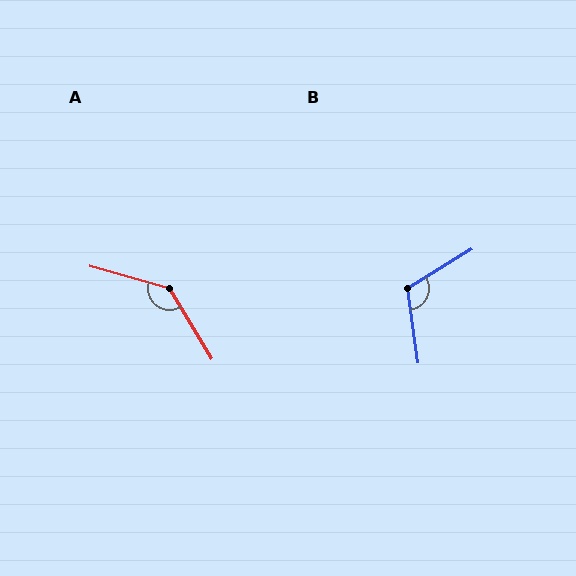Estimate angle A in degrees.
Approximately 137 degrees.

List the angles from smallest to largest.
B (113°), A (137°).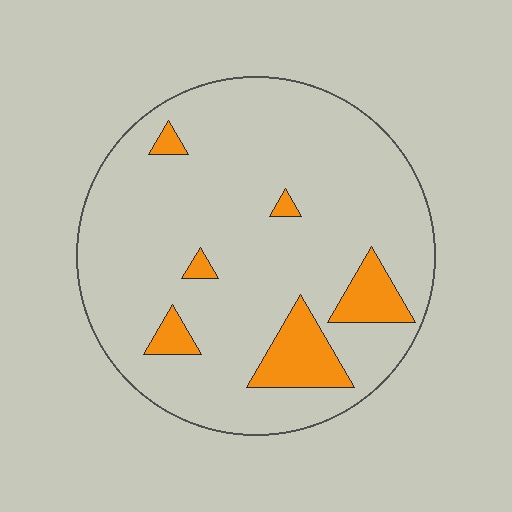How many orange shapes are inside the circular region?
6.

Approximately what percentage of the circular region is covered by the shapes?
Approximately 10%.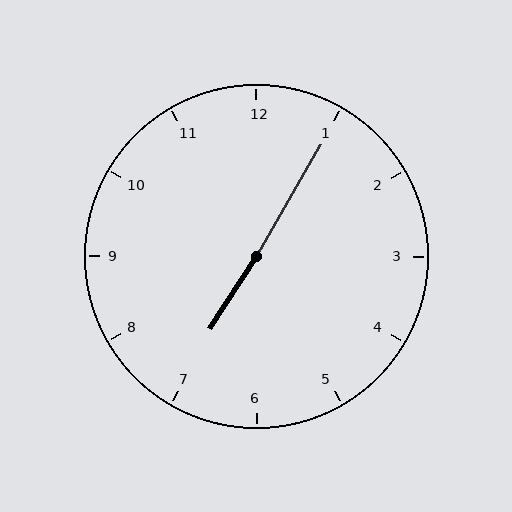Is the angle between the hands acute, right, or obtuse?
It is obtuse.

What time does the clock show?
7:05.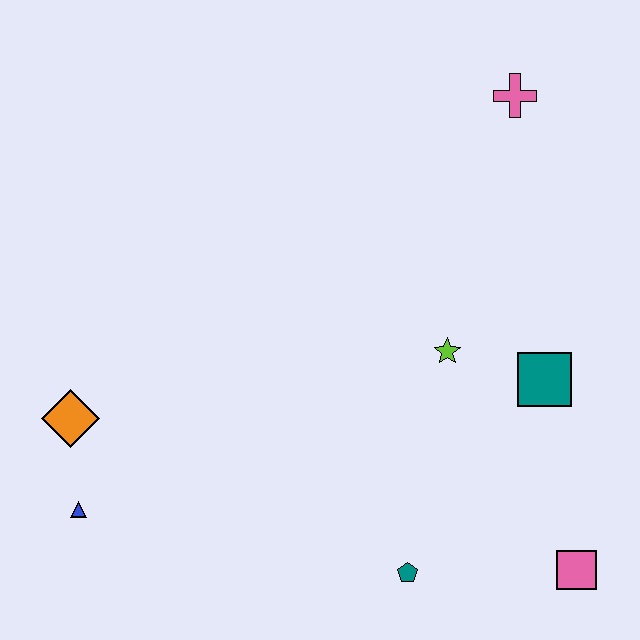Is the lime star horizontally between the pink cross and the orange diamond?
Yes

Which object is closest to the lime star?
The teal square is closest to the lime star.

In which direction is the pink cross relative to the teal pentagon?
The pink cross is above the teal pentagon.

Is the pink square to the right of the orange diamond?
Yes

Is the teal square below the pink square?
No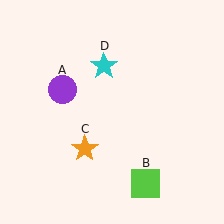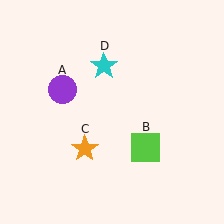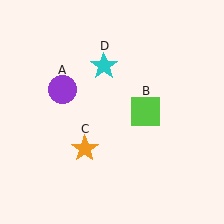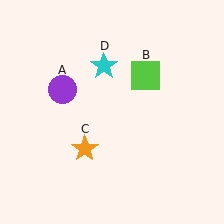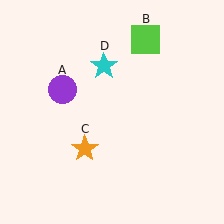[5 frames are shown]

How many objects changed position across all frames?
1 object changed position: lime square (object B).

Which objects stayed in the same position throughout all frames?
Purple circle (object A) and orange star (object C) and cyan star (object D) remained stationary.